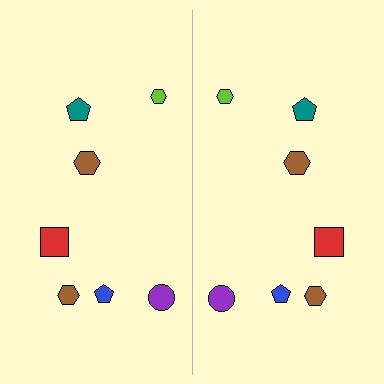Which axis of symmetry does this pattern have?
The pattern has a vertical axis of symmetry running through the center of the image.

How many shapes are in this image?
There are 14 shapes in this image.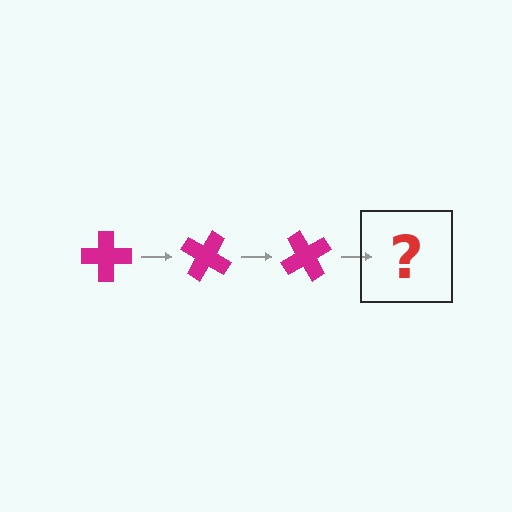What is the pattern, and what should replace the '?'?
The pattern is that the cross rotates 30 degrees each step. The '?' should be a magenta cross rotated 90 degrees.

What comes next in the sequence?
The next element should be a magenta cross rotated 90 degrees.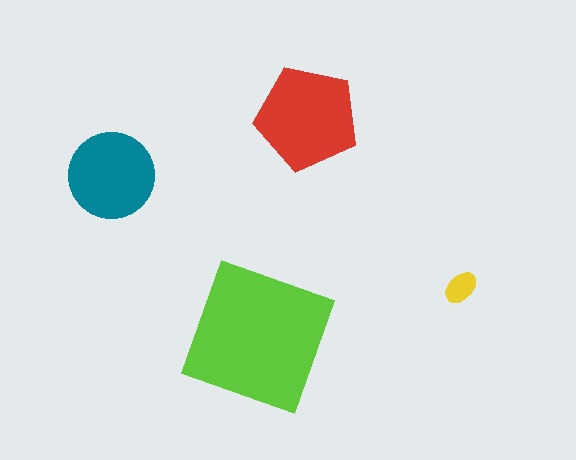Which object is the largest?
The lime square.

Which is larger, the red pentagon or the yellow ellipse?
The red pentagon.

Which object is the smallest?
The yellow ellipse.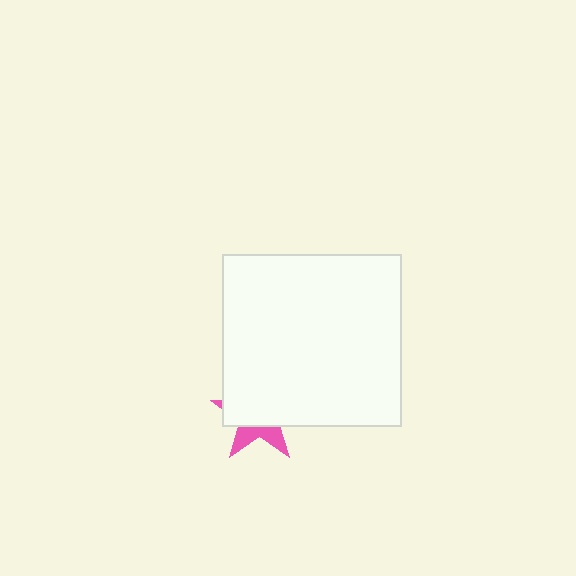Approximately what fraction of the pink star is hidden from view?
Roughly 69% of the pink star is hidden behind the white rectangle.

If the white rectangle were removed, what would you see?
You would see the complete pink star.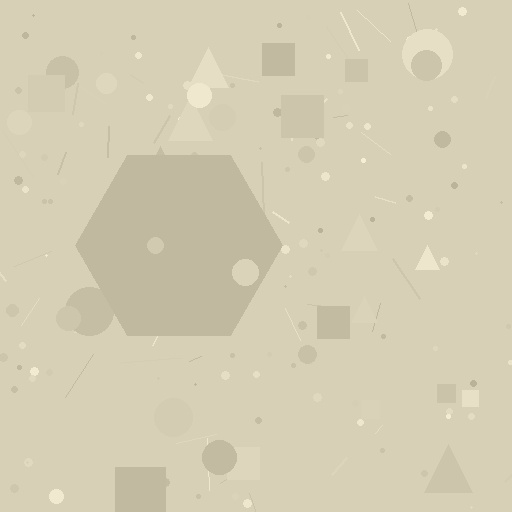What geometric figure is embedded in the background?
A hexagon is embedded in the background.